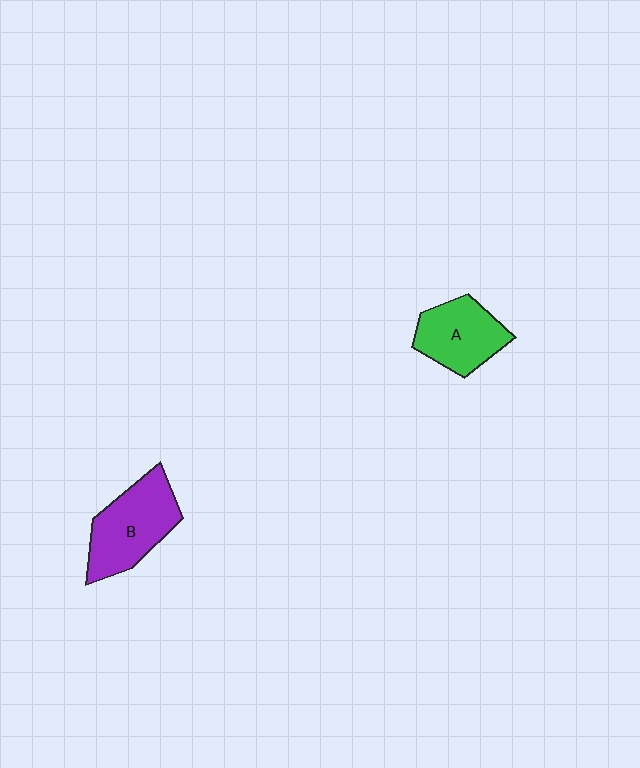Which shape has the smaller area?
Shape A (green).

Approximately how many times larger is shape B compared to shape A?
Approximately 1.2 times.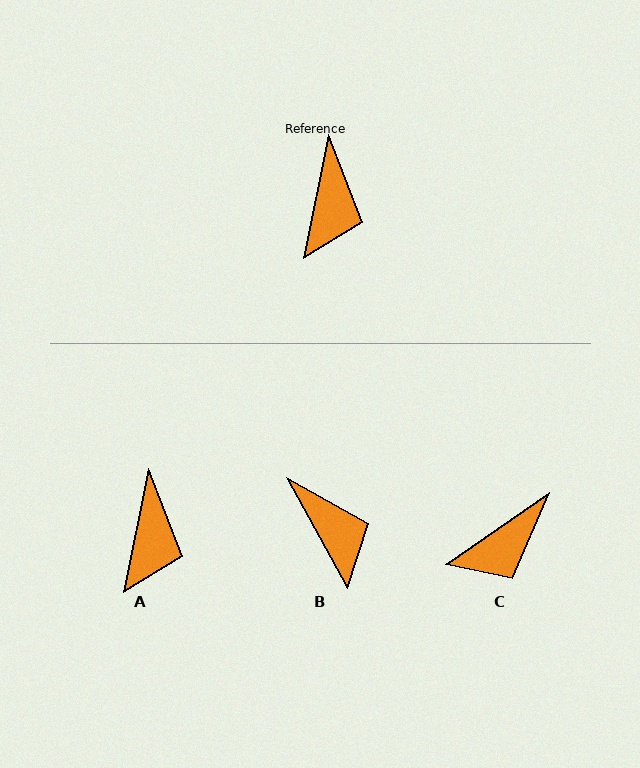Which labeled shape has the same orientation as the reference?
A.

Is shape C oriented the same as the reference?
No, it is off by about 44 degrees.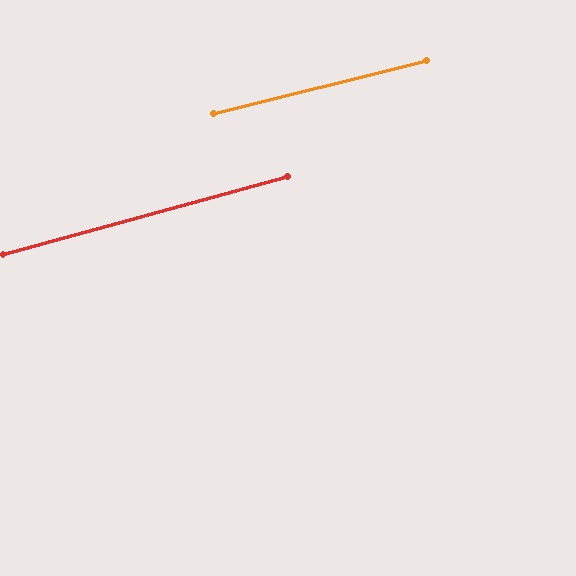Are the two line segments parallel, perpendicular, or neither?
Parallel — their directions differ by only 1.1°.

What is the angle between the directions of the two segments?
Approximately 1 degree.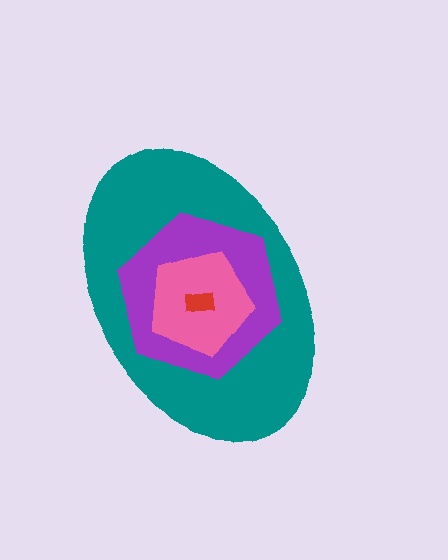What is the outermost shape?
The teal ellipse.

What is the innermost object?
The red rectangle.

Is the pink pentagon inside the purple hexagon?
Yes.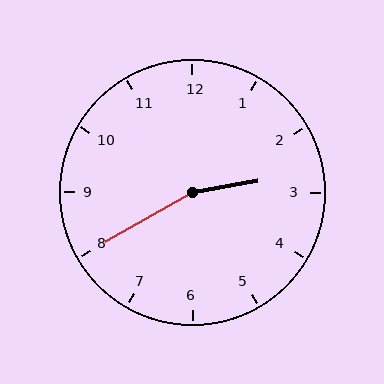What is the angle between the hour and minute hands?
Approximately 160 degrees.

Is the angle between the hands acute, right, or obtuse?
It is obtuse.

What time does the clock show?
2:40.